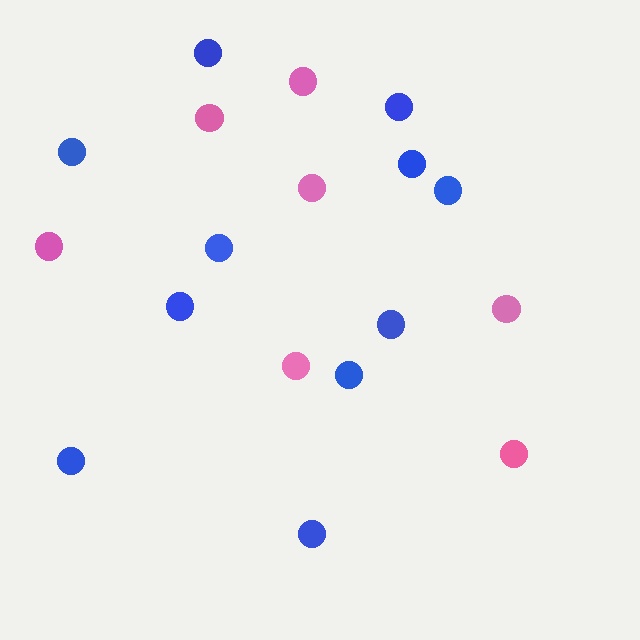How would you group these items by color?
There are 2 groups: one group of pink circles (7) and one group of blue circles (11).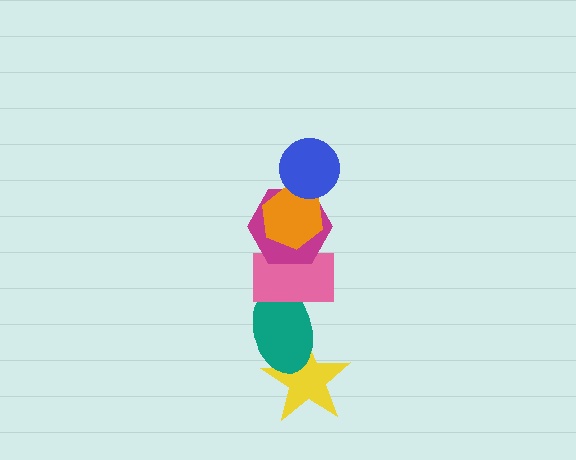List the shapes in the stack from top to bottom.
From top to bottom: the blue circle, the orange hexagon, the magenta hexagon, the pink rectangle, the teal ellipse, the yellow star.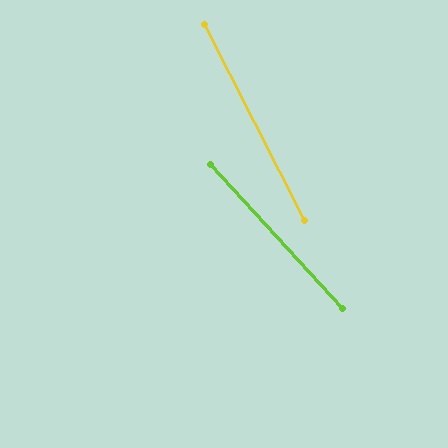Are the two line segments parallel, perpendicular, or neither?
Neither parallel nor perpendicular — they differ by about 16°.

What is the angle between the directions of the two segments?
Approximately 16 degrees.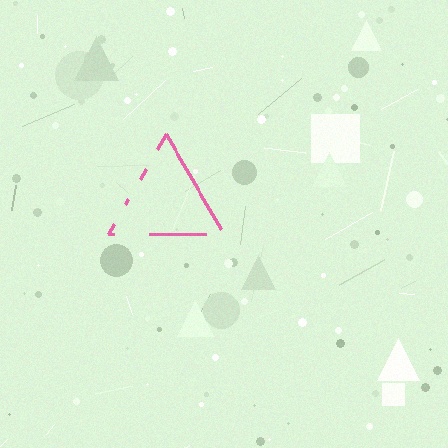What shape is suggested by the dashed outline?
The dashed outline suggests a triangle.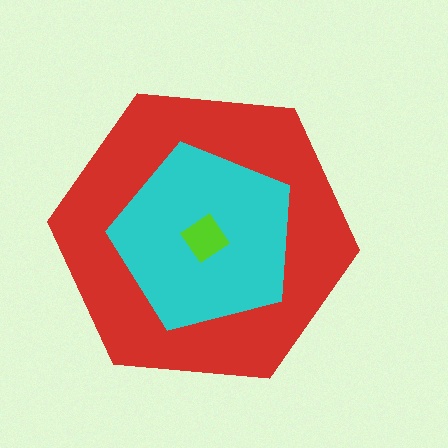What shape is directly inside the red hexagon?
The cyan pentagon.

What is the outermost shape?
The red hexagon.